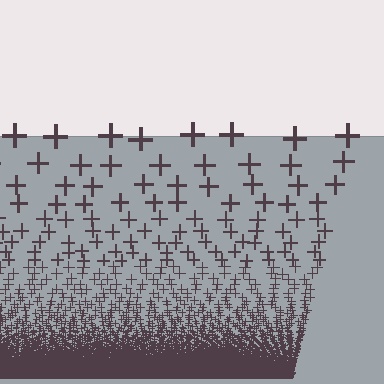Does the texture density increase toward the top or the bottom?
Density increases toward the bottom.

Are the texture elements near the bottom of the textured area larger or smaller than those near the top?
Smaller. The gradient is inverted — elements near the bottom are smaller and denser.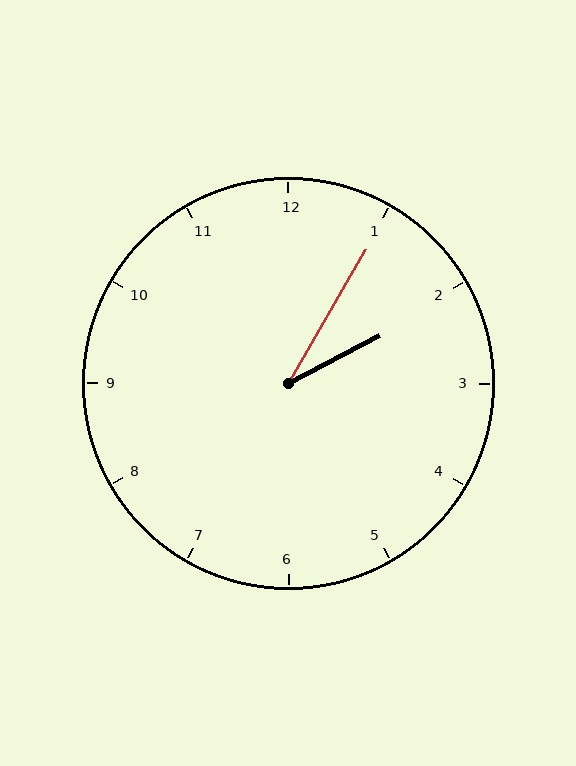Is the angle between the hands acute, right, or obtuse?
It is acute.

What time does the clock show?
2:05.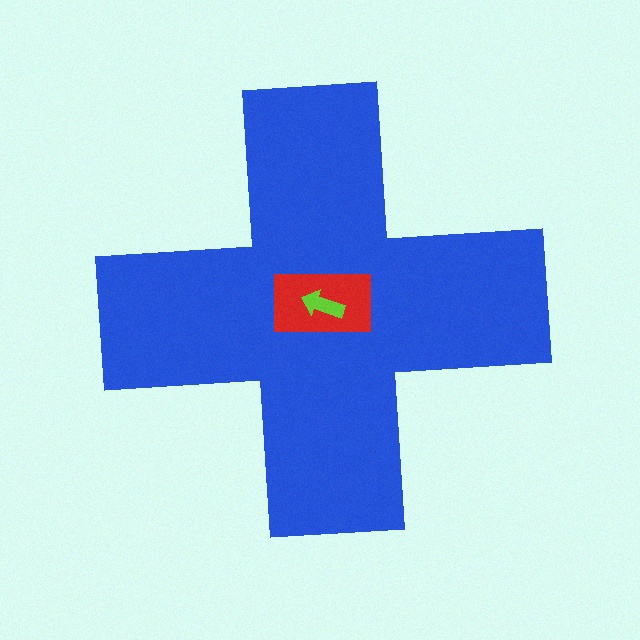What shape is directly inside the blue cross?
The red rectangle.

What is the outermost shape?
The blue cross.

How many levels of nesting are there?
3.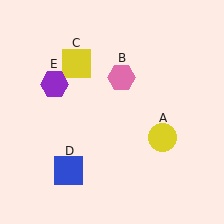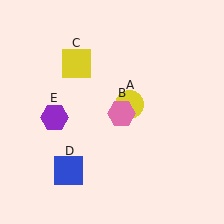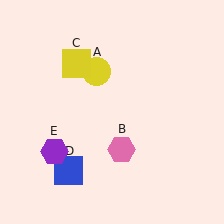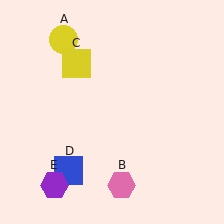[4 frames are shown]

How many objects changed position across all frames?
3 objects changed position: yellow circle (object A), pink hexagon (object B), purple hexagon (object E).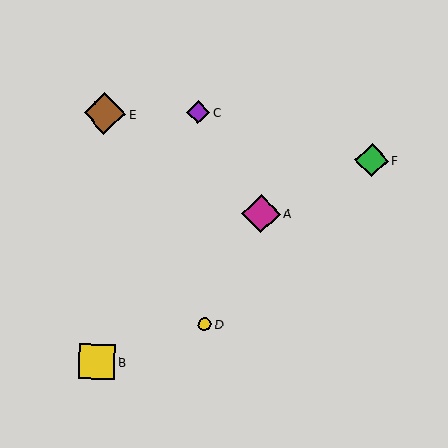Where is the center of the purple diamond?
The center of the purple diamond is at (198, 112).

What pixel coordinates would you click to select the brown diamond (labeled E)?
Click at (105, 114) to select the brown diamond E.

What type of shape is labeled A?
Shape A is a magenta diamond.